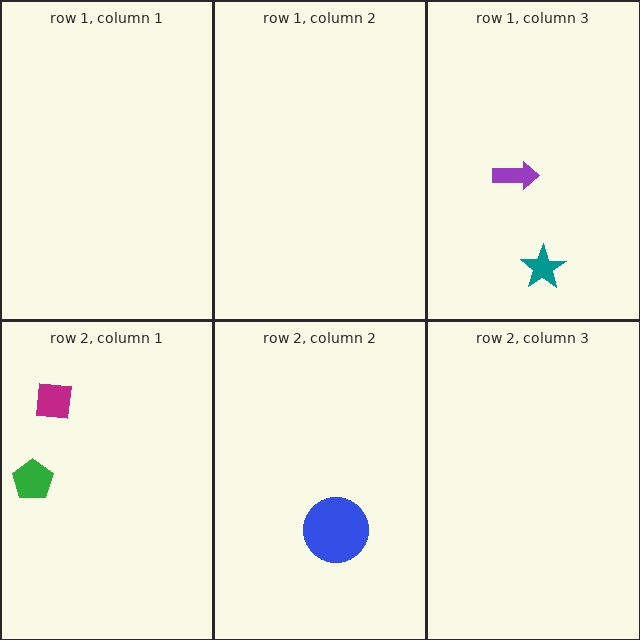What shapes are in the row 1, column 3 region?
The purple arrow, the teal star.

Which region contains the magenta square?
The row 2, column 1 region.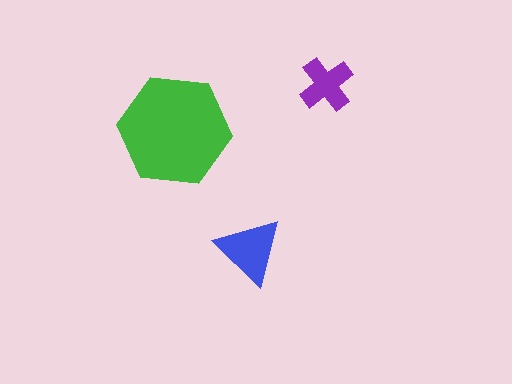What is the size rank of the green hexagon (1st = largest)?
1st.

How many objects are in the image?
There are 3 objects in the image.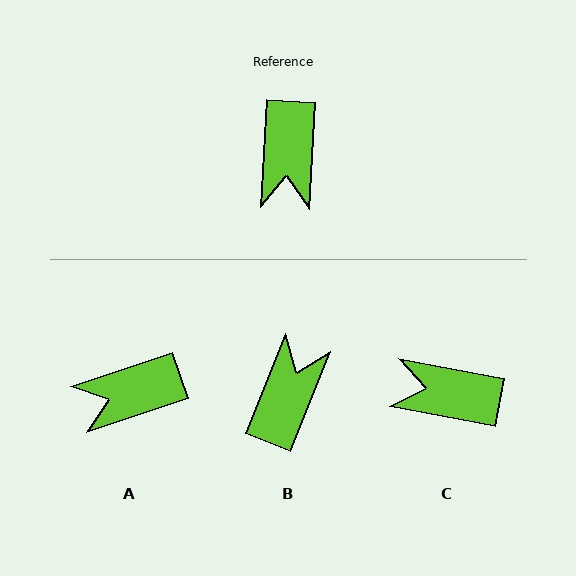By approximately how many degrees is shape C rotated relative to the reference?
Approximately 97 degrees clockwise.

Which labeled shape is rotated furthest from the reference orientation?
B, about 161 degrees away.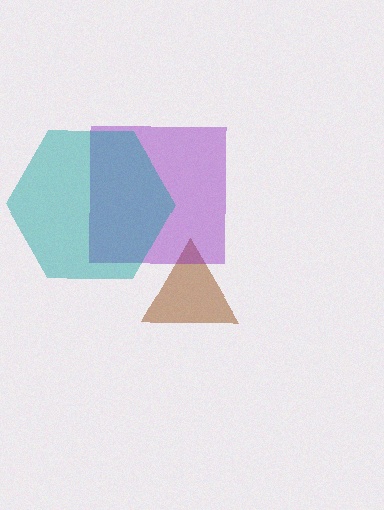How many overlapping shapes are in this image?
There are 3 overlapping shapes in the image.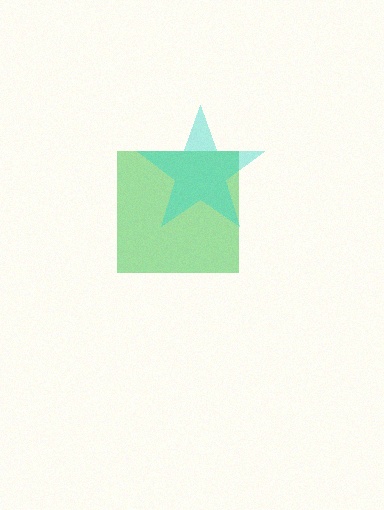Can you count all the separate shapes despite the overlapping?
Yes, there are 2 separate shapes.